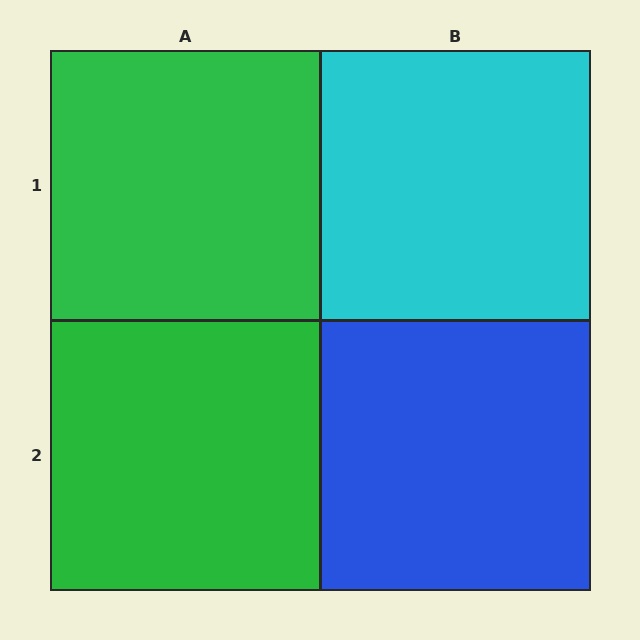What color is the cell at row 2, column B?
Blue.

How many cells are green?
2 cells are green.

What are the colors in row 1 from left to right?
Green, cyan.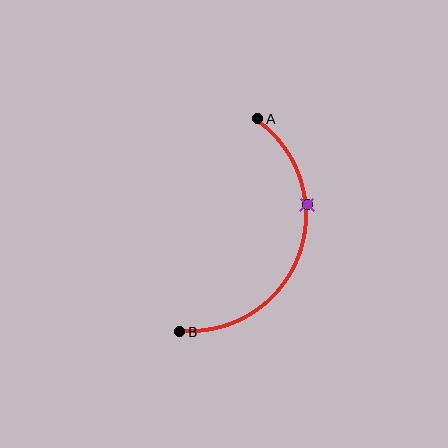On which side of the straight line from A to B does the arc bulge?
The arc bulges to the right of the straight line connecting A and B.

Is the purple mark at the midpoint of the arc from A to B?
No. The purple mark lies on the arc but is closer to endpoint A. The arc midpoint would be at the point on the curve equidistant along the arc from both A and B.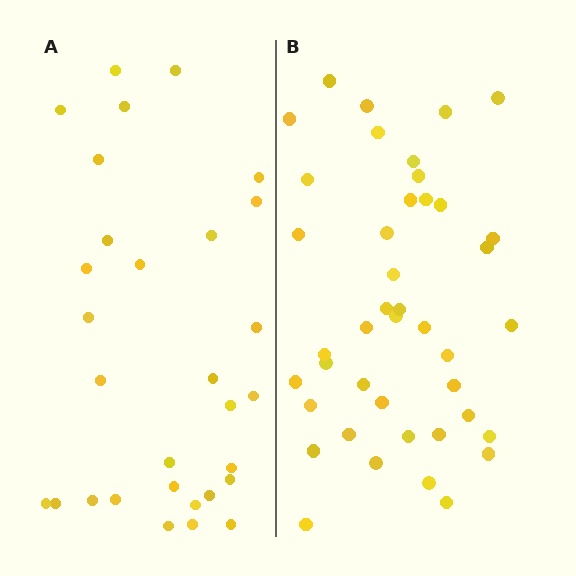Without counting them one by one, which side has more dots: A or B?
Region B (the right region) has more dots.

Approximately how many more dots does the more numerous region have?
Region B has roughly 12 or so more dots than region A.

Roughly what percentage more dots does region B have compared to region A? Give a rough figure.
About 40% more.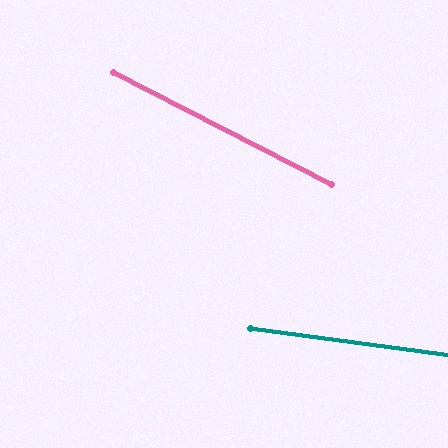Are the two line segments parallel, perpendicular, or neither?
Neither parallel nor perpendicular — they differ by about 20°.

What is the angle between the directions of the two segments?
Approximately 20 degrees.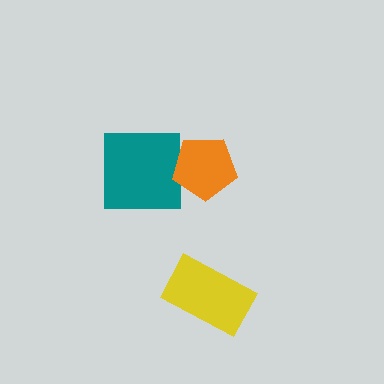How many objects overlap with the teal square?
1 object overlaps with the teal square.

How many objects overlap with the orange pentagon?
1 object overlaps with the orange pentagon.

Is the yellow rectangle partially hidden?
No, no other shape covers it.